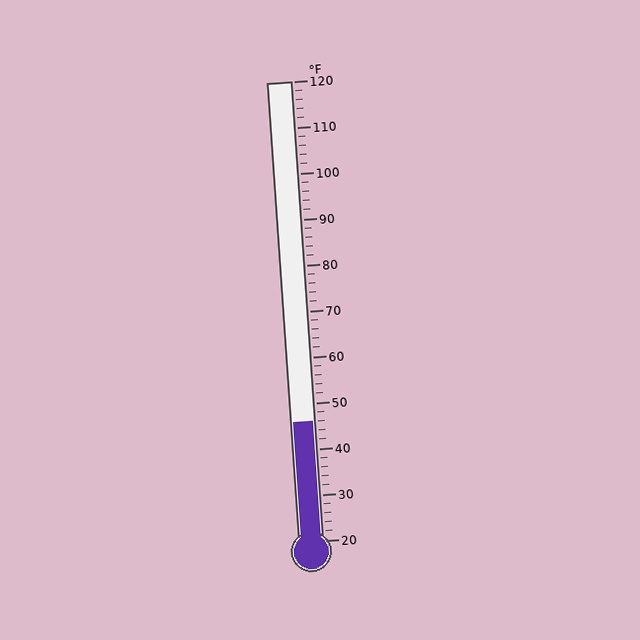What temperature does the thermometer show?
The thermometer shows approximately 46°F.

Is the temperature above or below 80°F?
The temperature is below 80°F.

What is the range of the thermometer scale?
The thermometer scale ranges from 20°F to 120°F.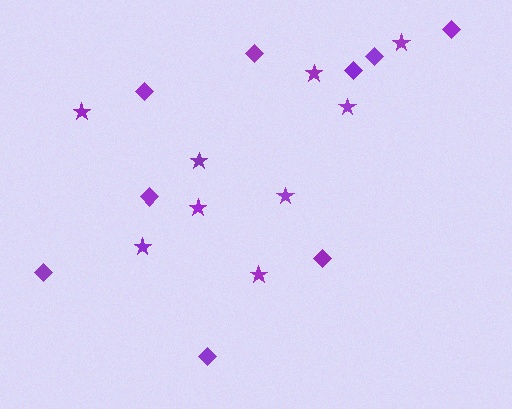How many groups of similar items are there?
There are 2 groups: one group of stars (9) and one group of diamonds (9).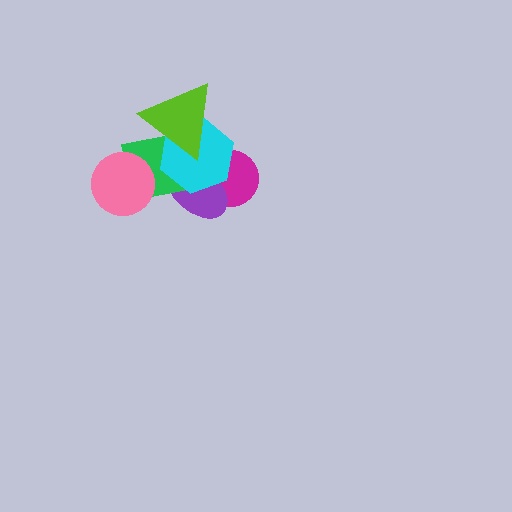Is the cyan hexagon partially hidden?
Yes, it is partially covered by another shape.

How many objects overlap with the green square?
4 objects overlap with the green square.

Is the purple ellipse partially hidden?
Yes, it is partially covered by another shape.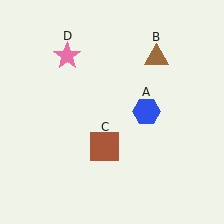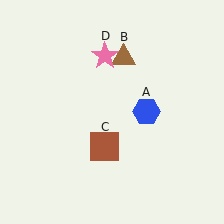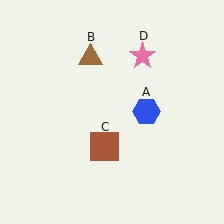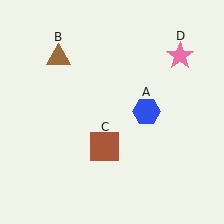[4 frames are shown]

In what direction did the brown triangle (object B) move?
The brown triangle (object B) moved left.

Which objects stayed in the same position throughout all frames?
Blue hexagon (object A) and brown square (object C) remained stationary.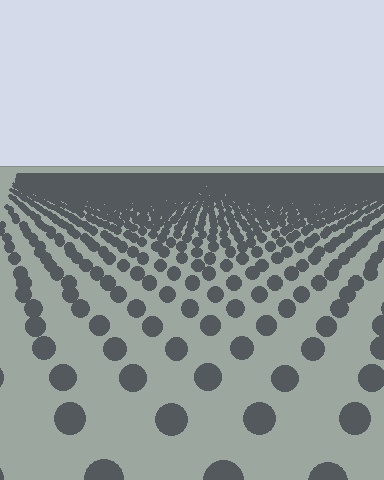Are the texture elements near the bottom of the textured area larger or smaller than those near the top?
Larger. Near the bottom, elements are closer to the viewer and appear at a bigger on-screen size.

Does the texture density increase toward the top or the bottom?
Density increases toward the top.